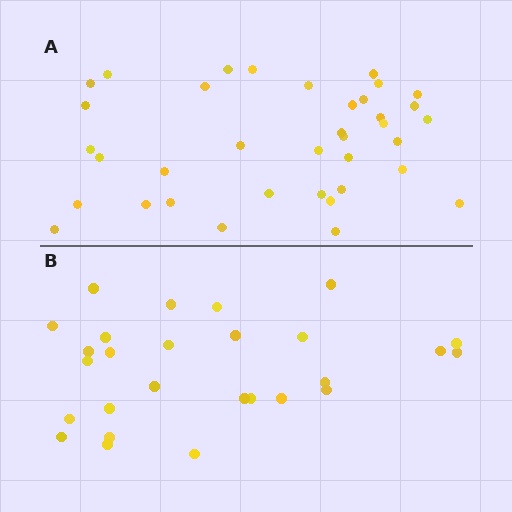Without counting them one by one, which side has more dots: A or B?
Region A (the top region) has more dots.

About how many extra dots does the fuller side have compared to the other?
Region A has roughly 10 or so more dots than region B.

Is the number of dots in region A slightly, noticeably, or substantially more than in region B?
Region A has noticeably more, but not dramatically so. The ratio is roughly 1.4 to 1.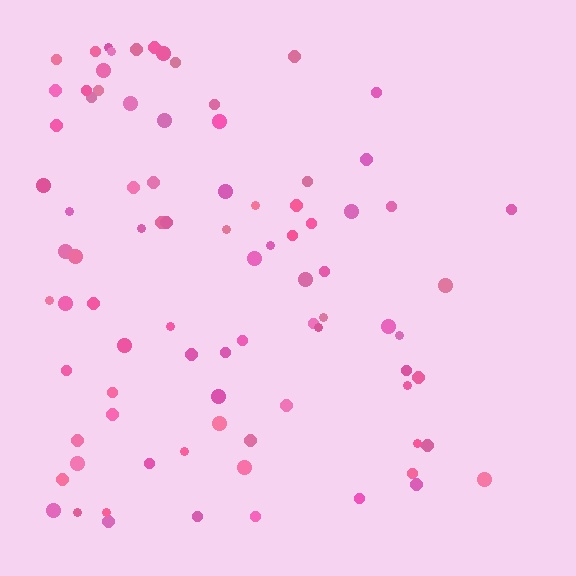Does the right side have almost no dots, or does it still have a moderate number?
Still a moderate number, just noticeably fewer than the left.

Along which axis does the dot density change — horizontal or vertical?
Horizontal.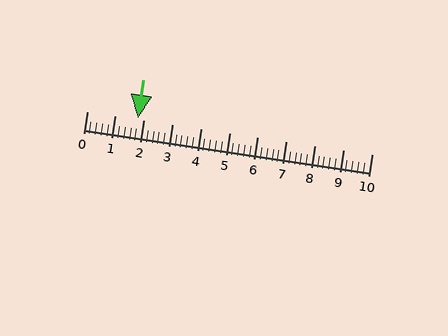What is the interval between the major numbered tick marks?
The major tick marks are spaced 1 units apart.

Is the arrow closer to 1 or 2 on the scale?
The arrow is closer to 2.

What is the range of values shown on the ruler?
The ruler shows values from 0 to 10.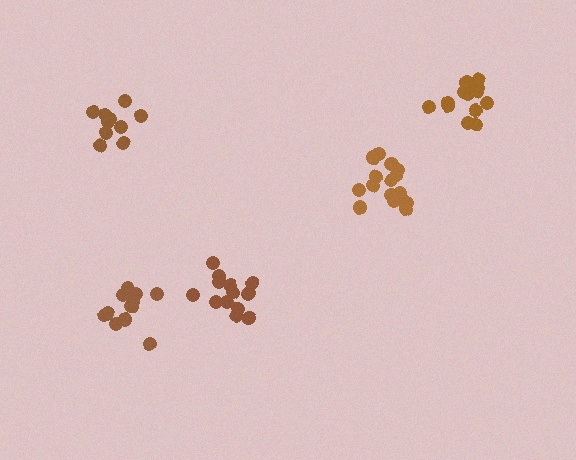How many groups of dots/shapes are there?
There are 5 groups.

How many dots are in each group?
Group 1: 15 dots, Group 2: 11 dots, Group 3: 16 dots, Group 4: 10 dots, Group 5: 13 dots (65 total).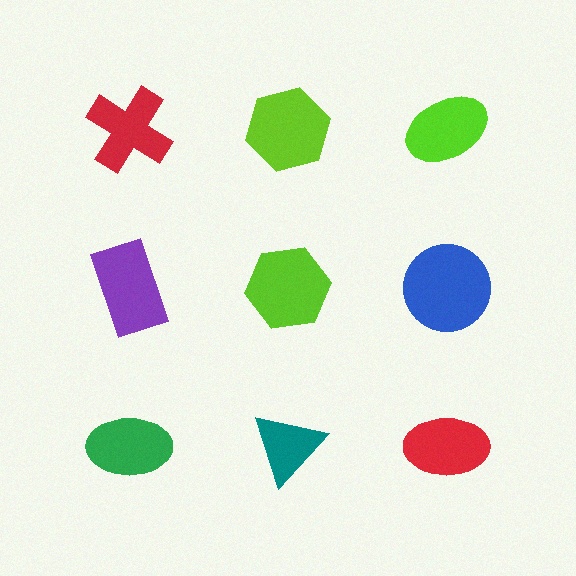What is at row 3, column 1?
A green ellipse.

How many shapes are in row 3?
3 shapes.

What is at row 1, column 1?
A red cross.